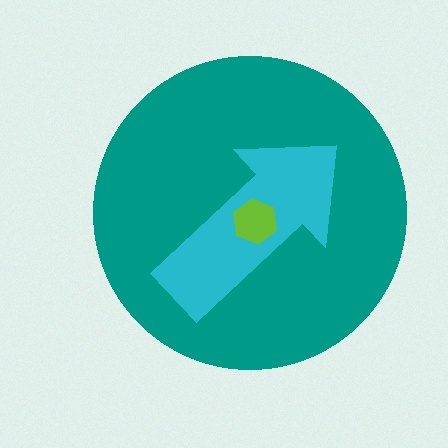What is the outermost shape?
The teal circle.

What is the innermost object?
The lime hexagon.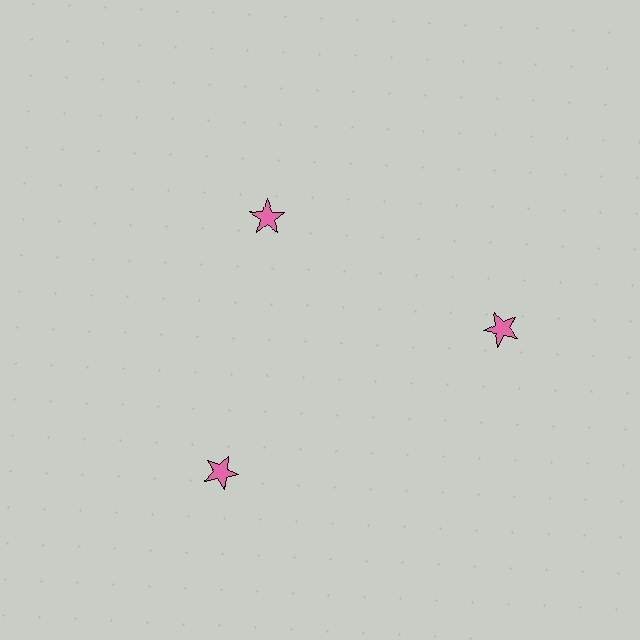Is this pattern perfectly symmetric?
No. The 3 pink stars are arranged in a ring, but one element near the 11 o'clock position is pulled inward toward the center, breaking the 3-fold rotational symmetry.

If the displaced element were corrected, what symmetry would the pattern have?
It would have 3-fold rotational symmetry — the pattern would map onto itself every 120 degrees.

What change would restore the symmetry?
The symmetry would be restored by moving it outward, back onto the ring so that all 3 stars sit at equal angles and equal distance from the center.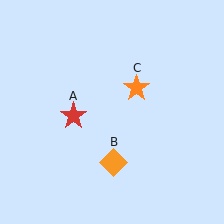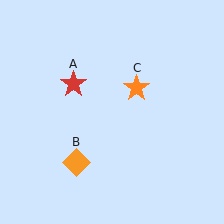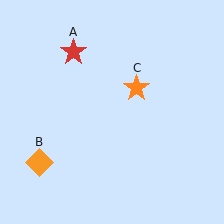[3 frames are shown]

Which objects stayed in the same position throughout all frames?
Orange star (object C) remained stationary.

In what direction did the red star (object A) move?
The red star (object A) moved up.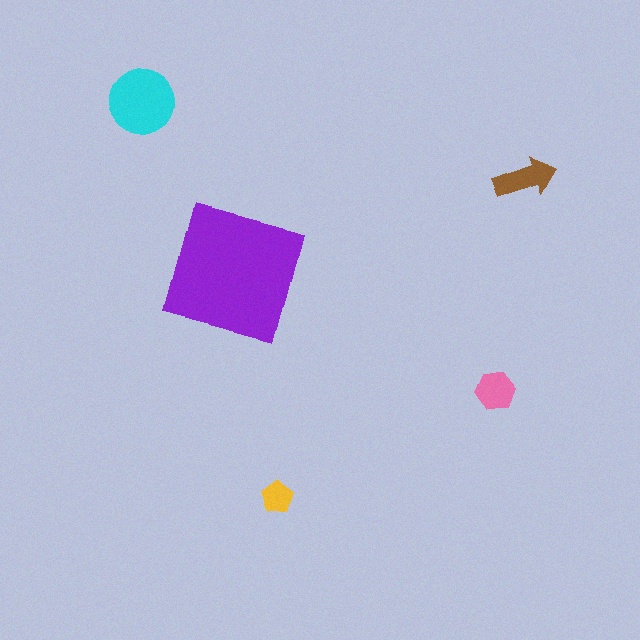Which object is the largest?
The purple square.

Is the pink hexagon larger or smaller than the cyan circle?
Smaller.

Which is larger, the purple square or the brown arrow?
The purple square.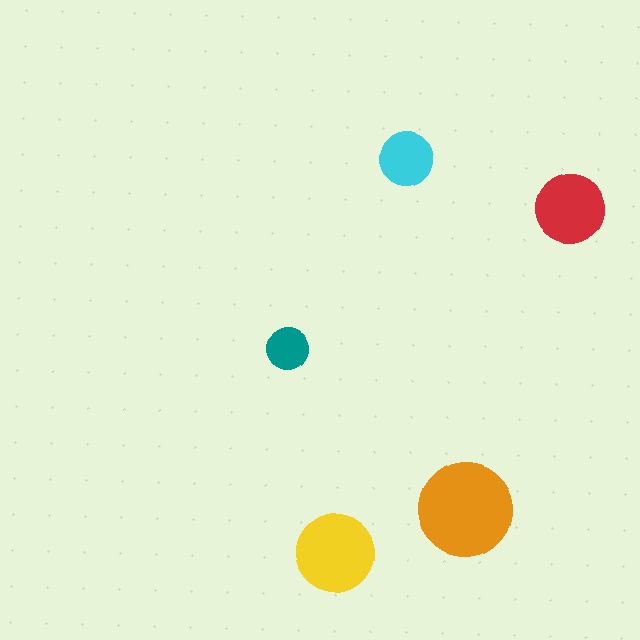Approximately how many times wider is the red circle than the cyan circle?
About 1.5 times wider.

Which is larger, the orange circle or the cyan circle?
The orange one.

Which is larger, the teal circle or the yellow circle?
The yellow one.